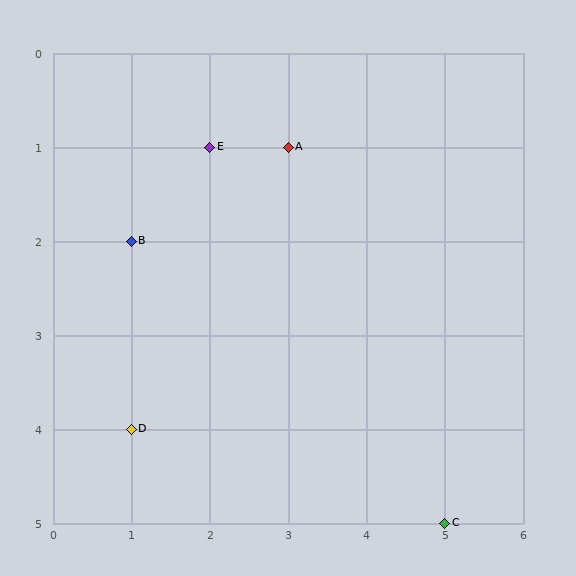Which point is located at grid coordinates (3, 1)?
Point A is at (3, 1).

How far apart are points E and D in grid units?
Points E and D are 1 column and 3 rows apart (about 3.2 grid units diagonally).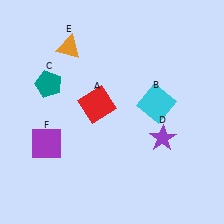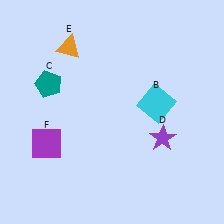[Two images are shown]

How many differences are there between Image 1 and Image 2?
There is 1 difference between the two images.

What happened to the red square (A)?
The red square (A) was removed in Image 2. It was in the top-left area of Image 1.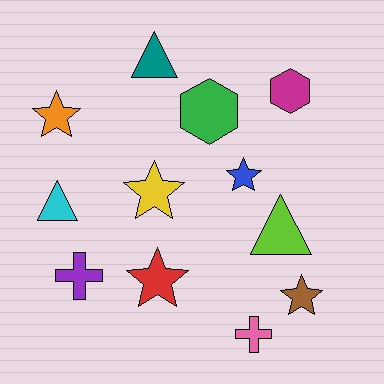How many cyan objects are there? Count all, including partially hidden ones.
There is 1 cyan object.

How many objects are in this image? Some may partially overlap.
There are 12 objects.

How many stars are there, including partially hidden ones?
There are 5 stars.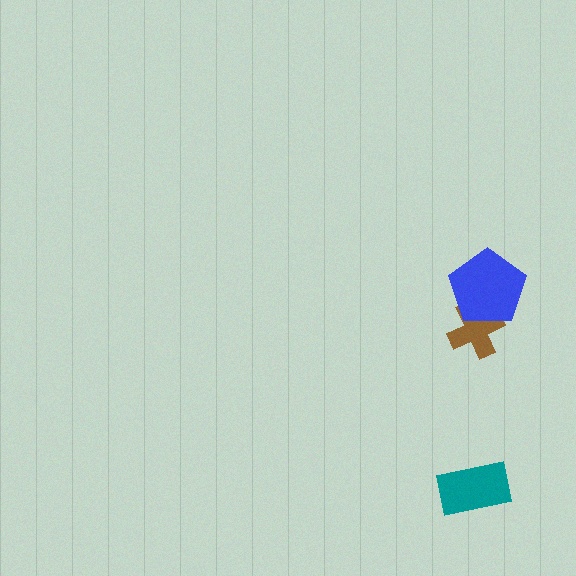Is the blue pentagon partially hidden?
No, no other shape covers it.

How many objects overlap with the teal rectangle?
0 objects overlap with the teal rectangle.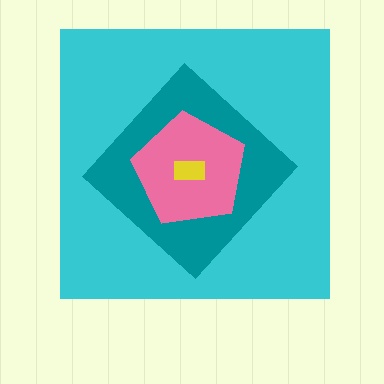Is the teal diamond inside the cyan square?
Yes.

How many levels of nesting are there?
4.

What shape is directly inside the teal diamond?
The pink pentagon.